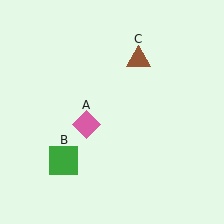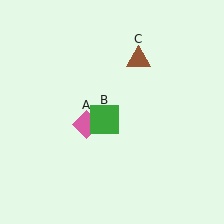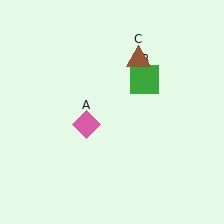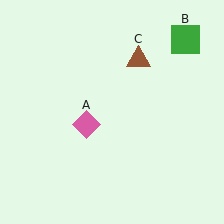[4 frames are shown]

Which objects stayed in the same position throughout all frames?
Pink diamond (object A) and brown triangle (object C) remained stationary.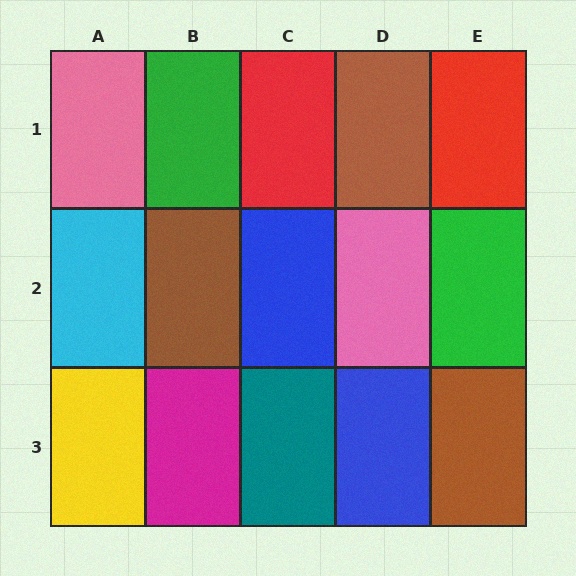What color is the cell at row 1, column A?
Pink.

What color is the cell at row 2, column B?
Brown.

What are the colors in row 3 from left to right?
Yellow, magenta, teal, blue, brown.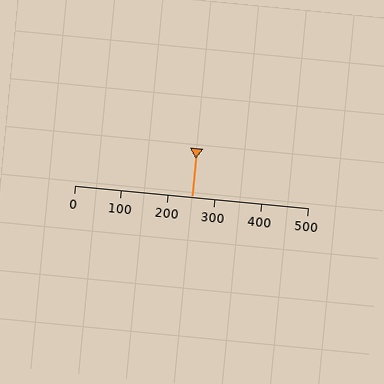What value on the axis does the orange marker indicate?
The marker indicates approximately 250.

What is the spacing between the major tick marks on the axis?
The major ticks are spaced 100 apart.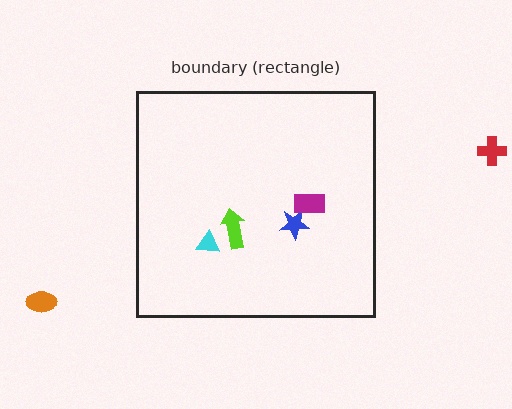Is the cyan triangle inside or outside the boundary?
Inside.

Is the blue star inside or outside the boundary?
Inside.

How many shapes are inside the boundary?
4 inside, 2 outside.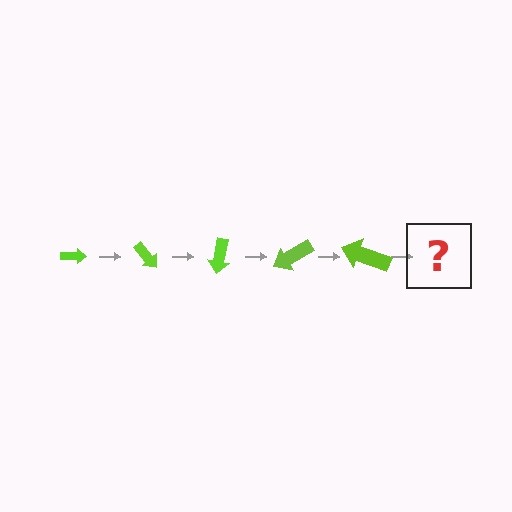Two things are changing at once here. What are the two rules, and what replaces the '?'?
The two rules are that the arrow grows larger each step and it rotates 50 degrees each step. The '?' should be an arrow, larger than the previous one and rotated 250 degrees from the start.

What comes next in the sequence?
The next element should be an arrow, larger than the previous one and rotated 250 degrees from the start.